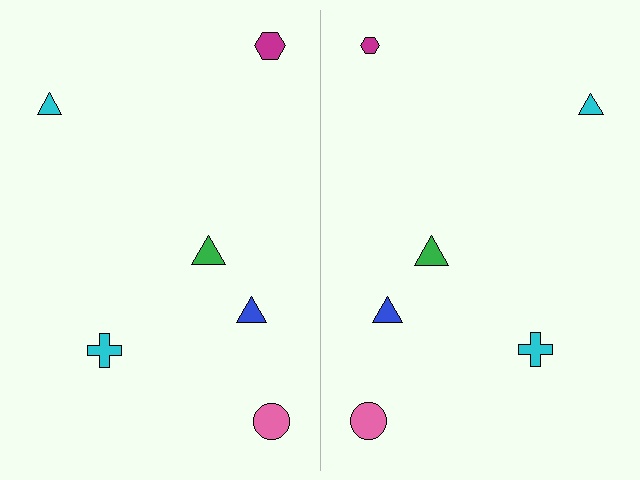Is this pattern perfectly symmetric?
No, the pattern is not perfectly symmetric. The magenta hexagon on the right side has a different size than its mirror counterpart.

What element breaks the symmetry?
The magenta hexagon on the right side has a different size than its mirror counterpart.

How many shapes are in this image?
There are 12 shapes in this image.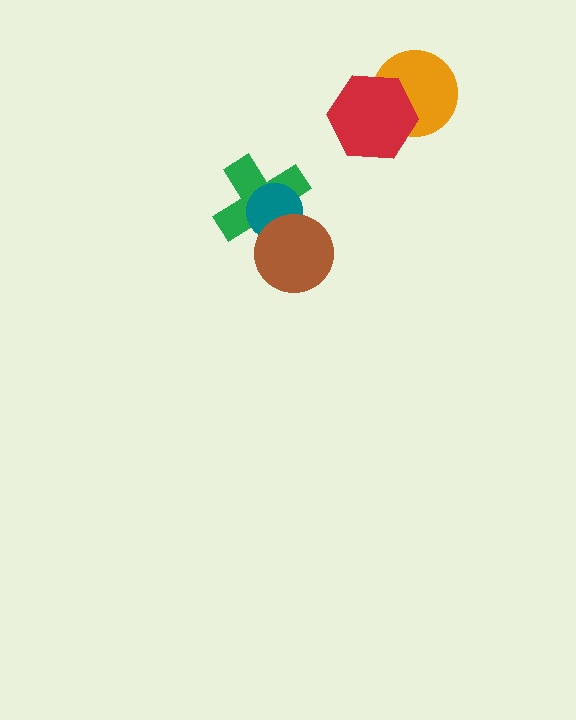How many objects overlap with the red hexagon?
1 object overlaps with the red hexagon.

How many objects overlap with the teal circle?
2 objects overlap with the teal circle.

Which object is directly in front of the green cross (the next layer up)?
The teal circle is directly in front of the green cross.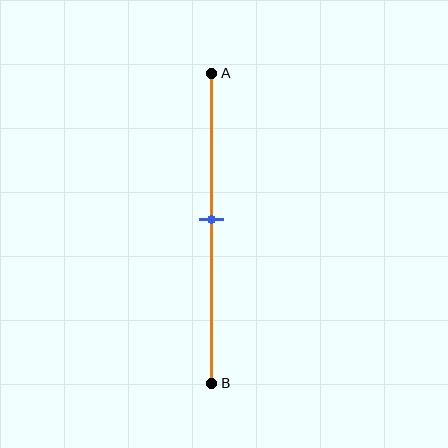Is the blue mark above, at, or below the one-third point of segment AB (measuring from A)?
The blue mark is below the one-third point of segment AB.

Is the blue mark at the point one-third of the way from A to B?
No, the mark is at about 45% from A, not at the 33% one-third point.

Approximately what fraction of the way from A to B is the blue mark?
The blue mark is approximately 45% of the way from A to B.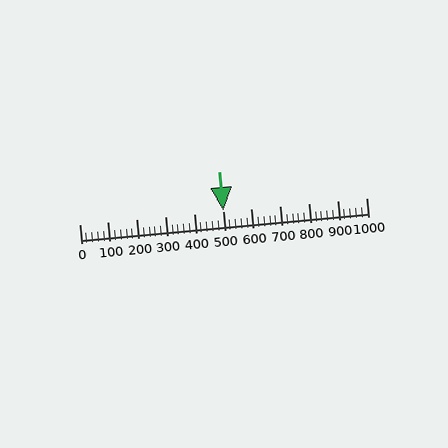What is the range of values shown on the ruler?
The ruler shows values from 0 to 1000.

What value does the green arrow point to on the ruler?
The green arrow points to approximately 500.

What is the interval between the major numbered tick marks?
The major tick marks are spaced 100 units apart.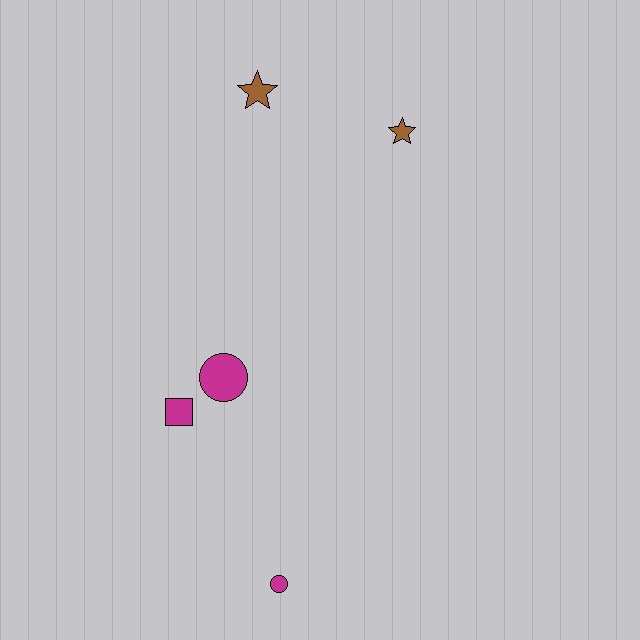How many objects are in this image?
There are 5 objects.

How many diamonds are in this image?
There are no diamonds.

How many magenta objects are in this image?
There are 3 magenta objects.